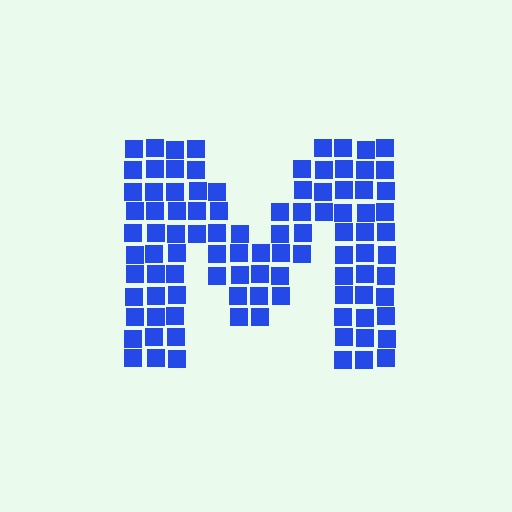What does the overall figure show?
The overall figure shows the letter M.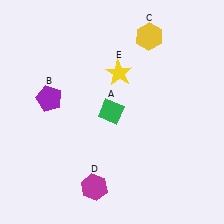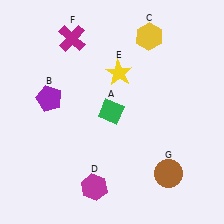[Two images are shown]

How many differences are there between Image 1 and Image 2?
There are 2 differences between the two images.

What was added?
A magenta cross (F), a brown circle (G) were added in Image 2.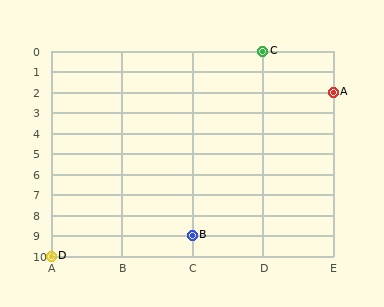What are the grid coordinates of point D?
Point D is at grid coordinates (A, 10).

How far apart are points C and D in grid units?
Points C and D are 3 columns and 10 rows apart (about 10.4 grid units diagonally).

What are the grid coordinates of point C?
Point C is at grid coordinates (D, 0).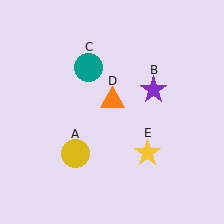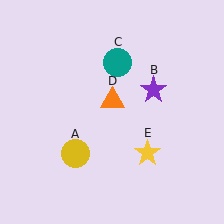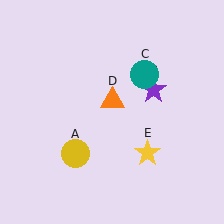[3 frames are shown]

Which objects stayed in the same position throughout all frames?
Yellow circle (object A) and purple star (object B) and orange triangle (object D) and yellow star (object E) remained stationary.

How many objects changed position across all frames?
1 object changed position: teal circle (object C).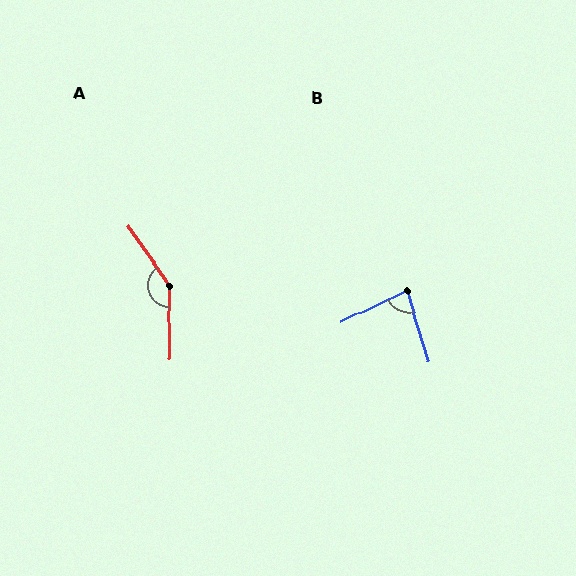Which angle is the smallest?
B, at approximately 81 degrees.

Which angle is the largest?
A, at approximately 145 degrees.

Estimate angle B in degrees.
Approximately 81 degrees.